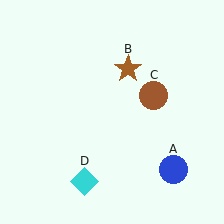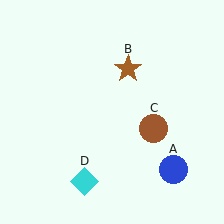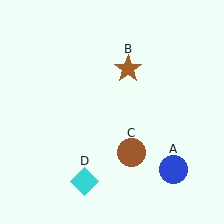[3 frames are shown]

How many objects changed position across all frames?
1 object changed position: brown circle (object C).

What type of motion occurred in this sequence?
The brown circle (object C) rotated clockwise around the center of the scene.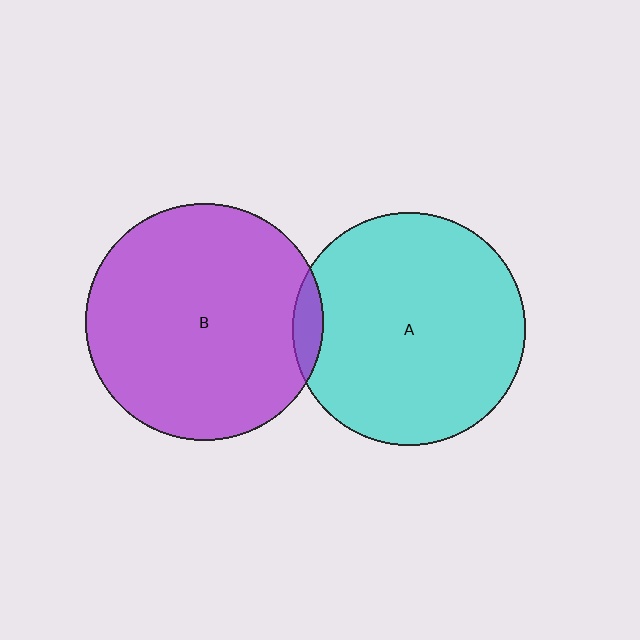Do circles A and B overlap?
Yes.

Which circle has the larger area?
Circle B (purple).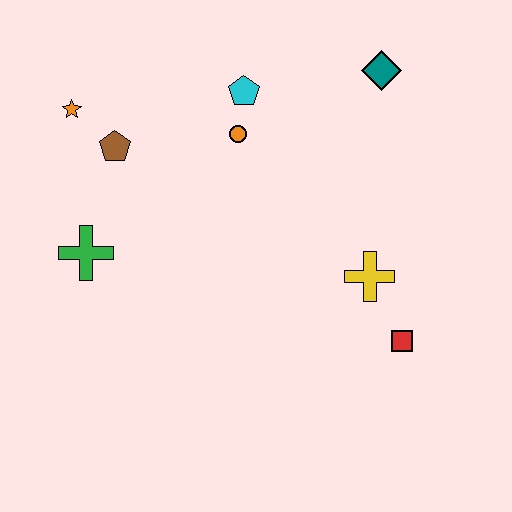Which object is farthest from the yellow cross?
The orange star is farthest from the yellow cross.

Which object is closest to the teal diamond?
The cyan pentagon is closest to the teal diamond.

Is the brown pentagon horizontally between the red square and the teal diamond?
No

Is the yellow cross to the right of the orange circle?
Yes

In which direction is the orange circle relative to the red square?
The orange circle is above the red square.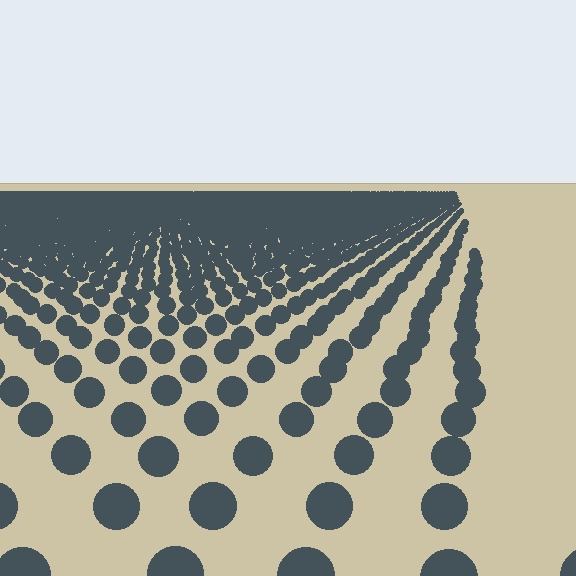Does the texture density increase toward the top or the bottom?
Density increases toward the top.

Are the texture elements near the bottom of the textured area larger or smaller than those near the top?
Larger. Near the bottom, elements are closer to the viewer and appear at a bigger on-screen size.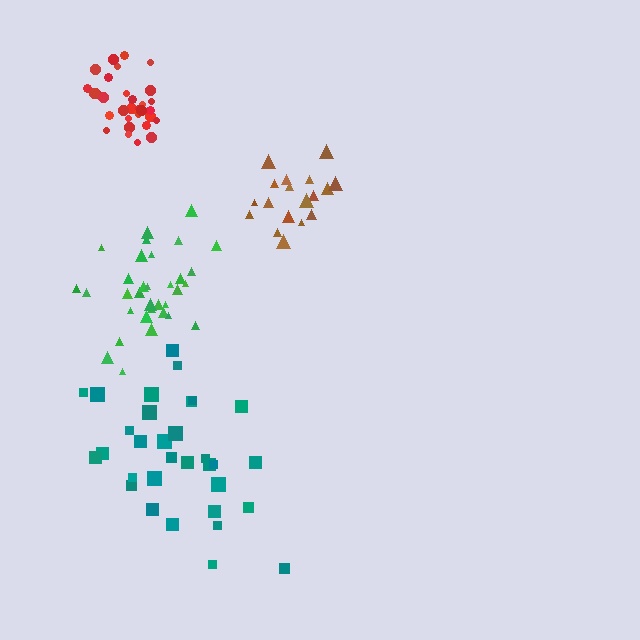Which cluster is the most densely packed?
Red.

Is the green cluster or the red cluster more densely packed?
Red.